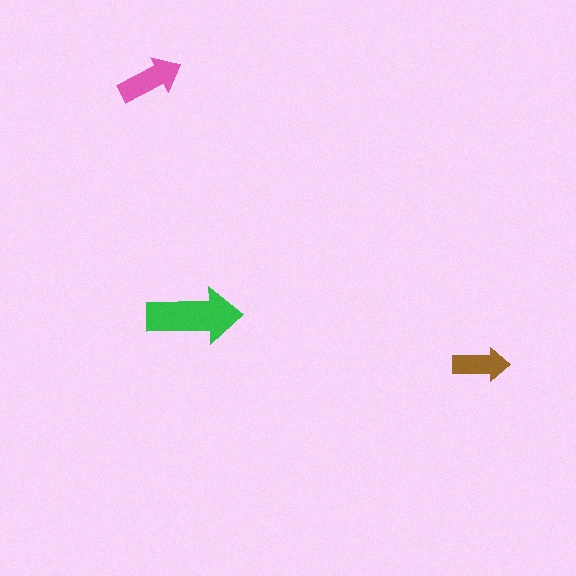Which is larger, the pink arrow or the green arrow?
The green one.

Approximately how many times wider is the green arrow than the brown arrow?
About 1.5 times wider.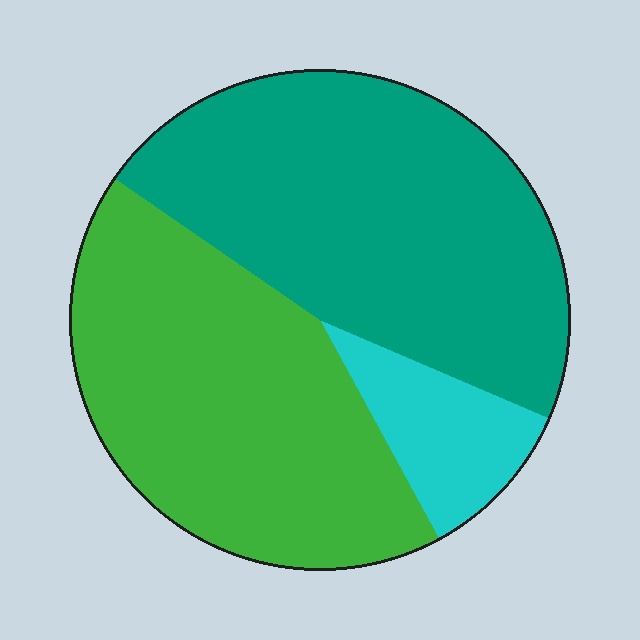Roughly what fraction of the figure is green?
Green covers about 45% of the figure.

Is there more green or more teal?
Teal.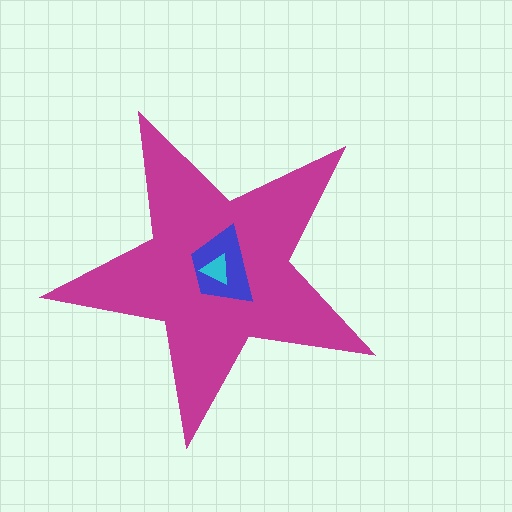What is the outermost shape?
The magenta star.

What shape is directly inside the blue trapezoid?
The cyan triangle.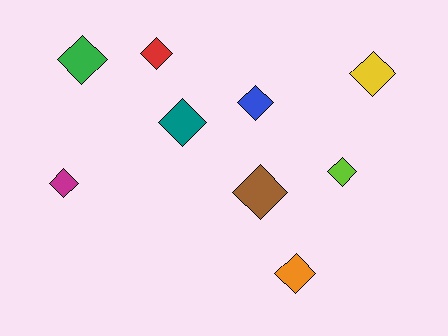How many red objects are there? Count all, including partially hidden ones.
There is 1 red object.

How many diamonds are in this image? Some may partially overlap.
There are 9 diamonds.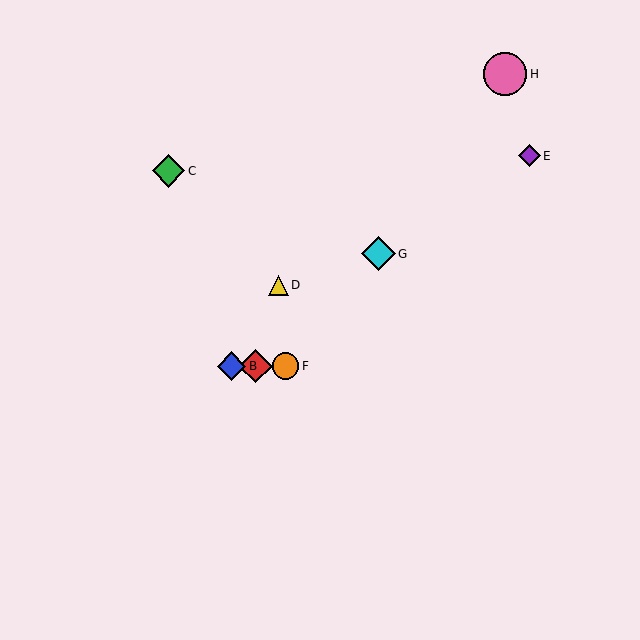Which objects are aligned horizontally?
Objects A, B, F are aligned horizontally.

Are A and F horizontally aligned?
Yes, both are at y≈366.